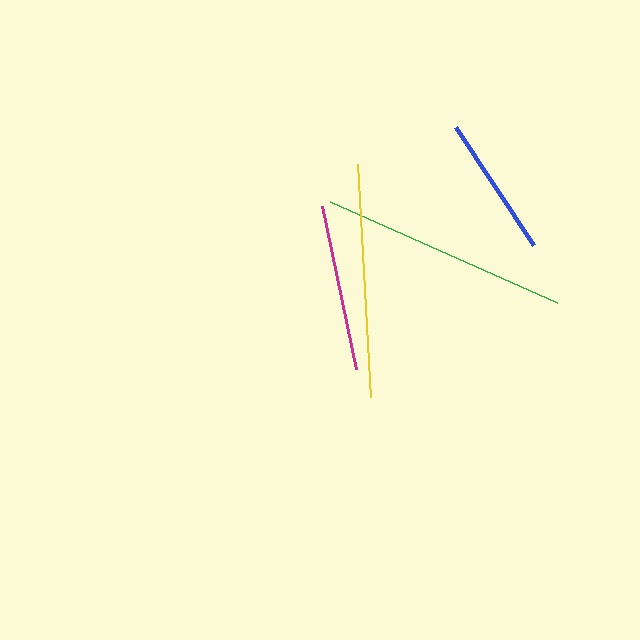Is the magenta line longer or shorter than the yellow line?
The yellow line is longer than the magenta line.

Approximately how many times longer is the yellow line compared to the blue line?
The yellow line is approximately 1.6 times the length of the blue line.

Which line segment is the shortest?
The blue line is the shortest at approximately 142 pixels.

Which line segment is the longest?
The green line is the longest at approximately 248 pixels.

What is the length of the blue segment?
The blue segment is approximately 142 pixels long.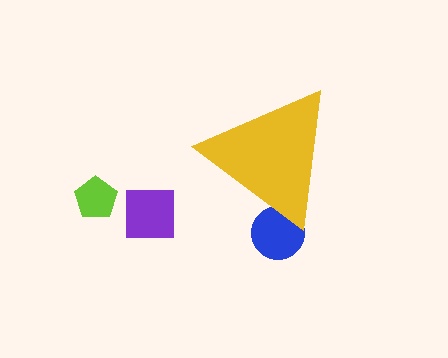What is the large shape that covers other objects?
A yellow triangle.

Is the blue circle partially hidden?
Yes, the blue circle is partially hidden behind the yellow triangle.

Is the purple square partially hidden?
No, the purple square is fully visible.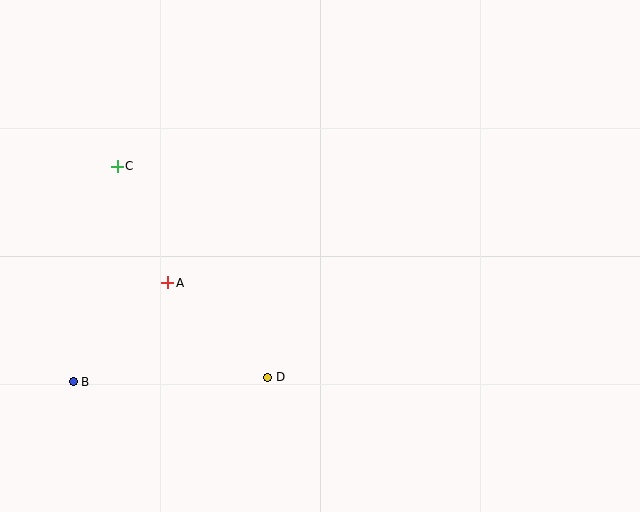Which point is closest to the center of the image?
Point D at (268, 377) is closest to the center.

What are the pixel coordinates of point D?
Point D is at (268, 377).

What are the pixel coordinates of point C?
Point C is at (117, 166).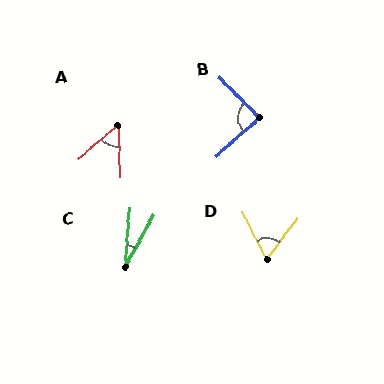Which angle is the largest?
B, at approximately 86 degrees.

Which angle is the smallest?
C, at approximately 25 degrees.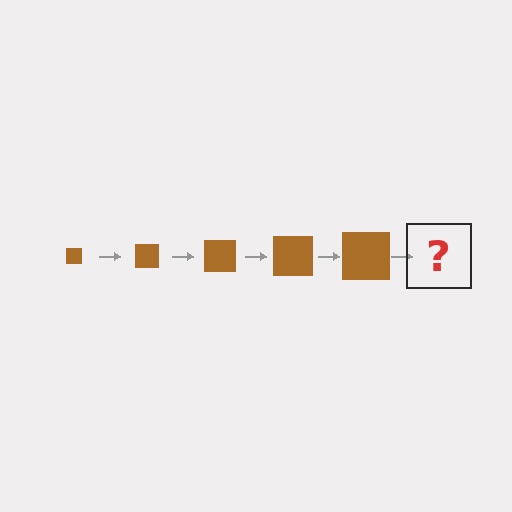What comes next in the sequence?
The next element should be a brown square, larger than the previous one.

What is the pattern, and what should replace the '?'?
The pattern is that the square gets progressively larger each step. The '?' should be a brown square, larger than the previous one.